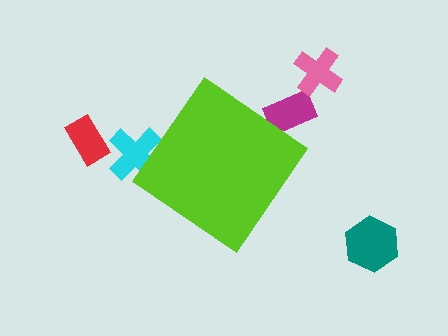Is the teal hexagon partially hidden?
No, the teal hexagon is fully visible.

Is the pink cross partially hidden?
No, the pink cross is fully visible.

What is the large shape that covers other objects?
A lime diamond.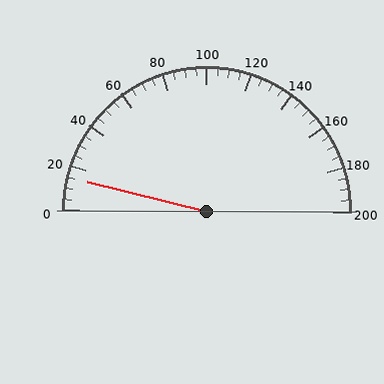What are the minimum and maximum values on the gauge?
The gauge ranges from 0 to 200.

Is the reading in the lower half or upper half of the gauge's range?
The reading is in the lower half of the range (0 to 200).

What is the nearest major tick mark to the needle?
The nearest major tick mark is 20.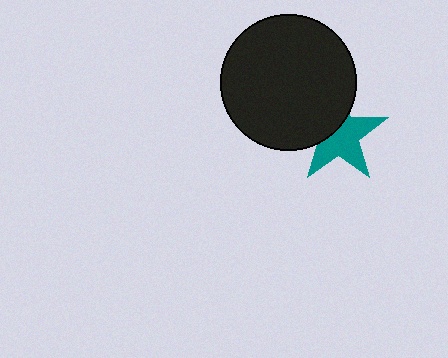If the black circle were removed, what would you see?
You would see the complete teal star.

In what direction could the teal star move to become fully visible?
The teal star could move toward the lower-right. That would shift it out from behind the black circle entirely.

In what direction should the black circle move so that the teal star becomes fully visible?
The black circle should move toward the upper-left. That is the shortest direction to clear the overlap and leave the teal star fully visible.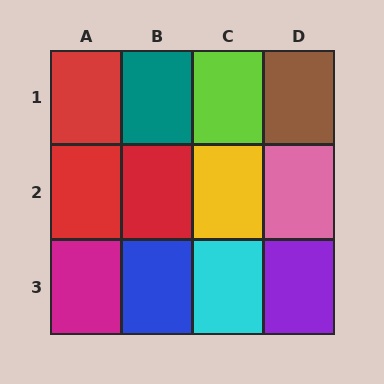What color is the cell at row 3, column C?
Cyan.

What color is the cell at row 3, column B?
Blue.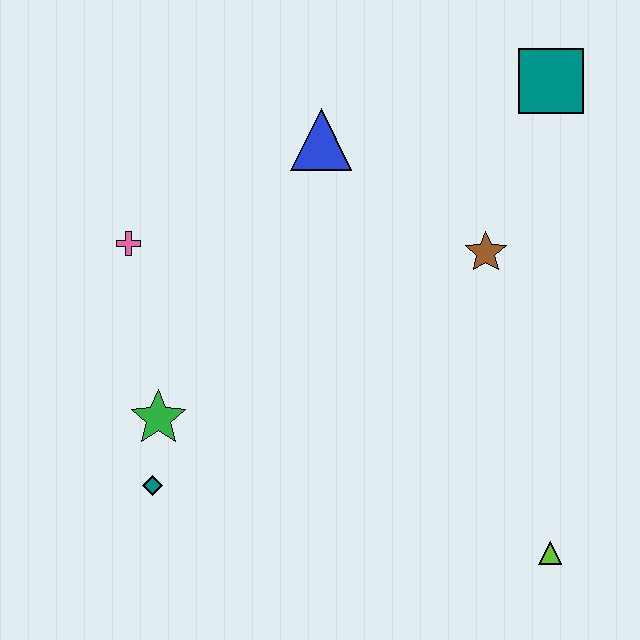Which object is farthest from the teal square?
The teal diamond is farthest from the teal square.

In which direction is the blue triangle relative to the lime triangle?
The blue triangle is above the lime triangle.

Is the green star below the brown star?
Yes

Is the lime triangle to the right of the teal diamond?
Yes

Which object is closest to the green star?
The teal diamond is closest to the green star.